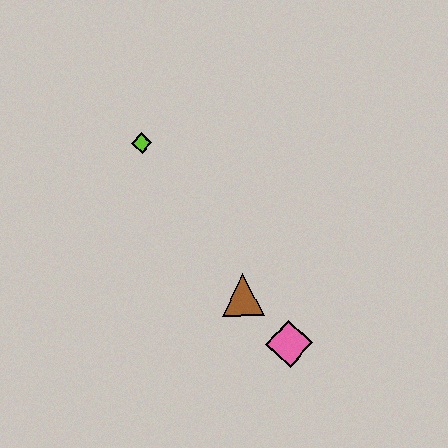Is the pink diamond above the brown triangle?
No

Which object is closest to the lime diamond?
The brown triangle is closest to the lime diamond.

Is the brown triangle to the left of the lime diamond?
No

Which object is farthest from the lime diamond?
The pink diamond is farthest from the lime diamond.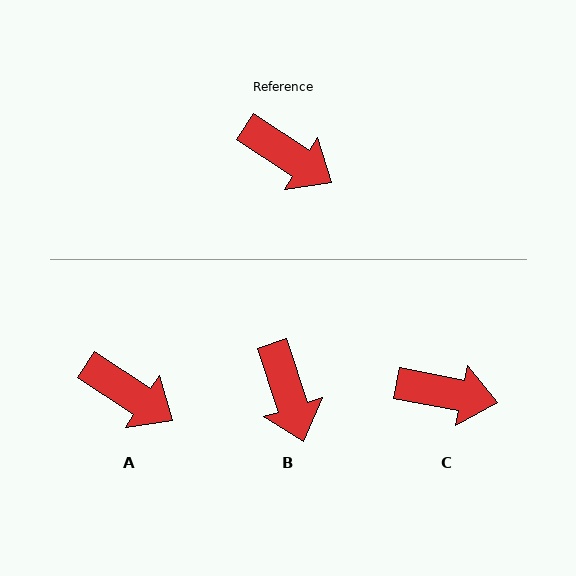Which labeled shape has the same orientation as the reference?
A.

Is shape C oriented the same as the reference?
No, it is off by about 22 degrees.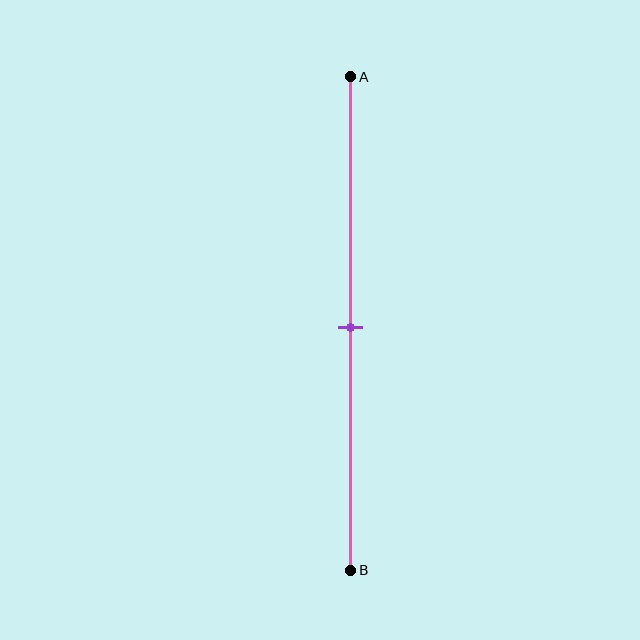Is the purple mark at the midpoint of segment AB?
Yes, the mark is approximately at the midpoint.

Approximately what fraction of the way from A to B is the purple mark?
The purple mark is approximately 50% of the way from A to B.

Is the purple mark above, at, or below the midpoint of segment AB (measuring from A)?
The purple mark is approximately at the midpoint of segment AB.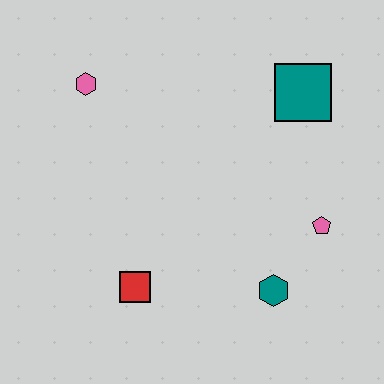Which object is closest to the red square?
The teal hexagon is closest to the red square.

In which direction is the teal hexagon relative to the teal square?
The teal hexagon is below the teal square.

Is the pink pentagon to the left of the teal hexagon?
No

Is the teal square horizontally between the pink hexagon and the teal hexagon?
No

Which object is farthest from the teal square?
The red square is farthest from the teal square.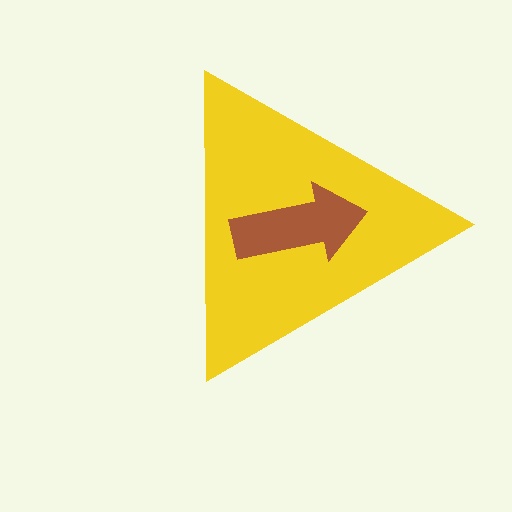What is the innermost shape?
The brown arrow.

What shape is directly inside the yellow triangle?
The brown arrow.